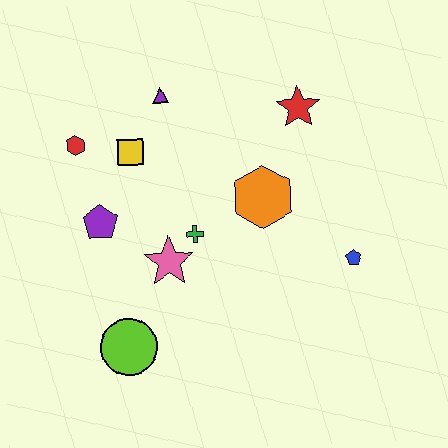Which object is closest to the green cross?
The pink star is closest to the green cross.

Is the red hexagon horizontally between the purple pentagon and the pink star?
No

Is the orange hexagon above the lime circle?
Yes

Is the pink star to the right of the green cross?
No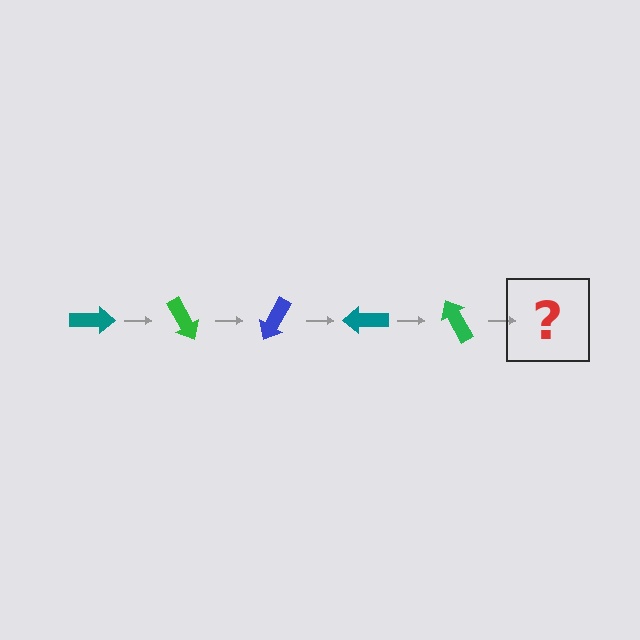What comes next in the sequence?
The next element should be a blue arrow, rotated 300 degrees from the start.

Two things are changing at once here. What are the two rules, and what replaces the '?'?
The two rules are that it rotates 60 degrees each step and the color cycles through teal, green, and blue. The '?' should be a blue arrow, rotated 300 degrees from the start.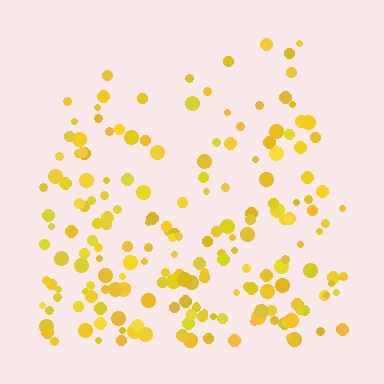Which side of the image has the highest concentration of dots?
The bottom.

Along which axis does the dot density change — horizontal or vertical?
Vertical.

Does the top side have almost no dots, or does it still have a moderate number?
Still a moderate number, just noticeably fewer than the bottom.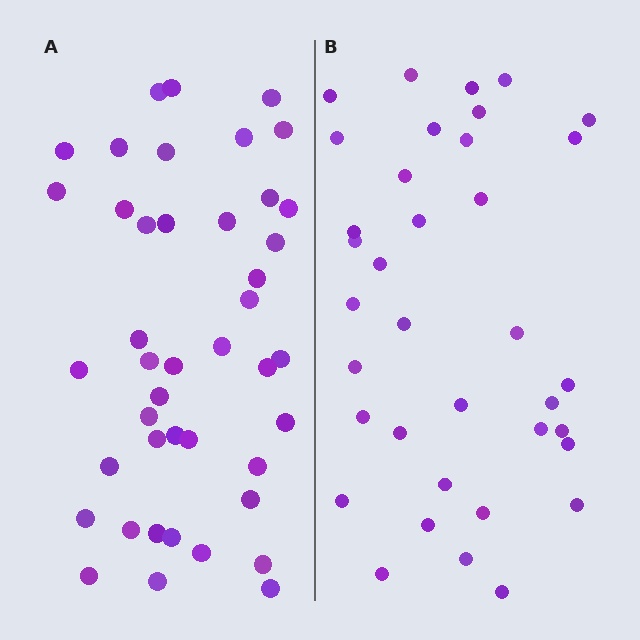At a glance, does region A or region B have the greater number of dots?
Region A (the left region) has more dots.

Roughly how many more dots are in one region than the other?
Region A has roughly 8 or so more dots than region B.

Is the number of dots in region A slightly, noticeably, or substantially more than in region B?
Region A has only slightly more — the two regions are fairly close. The ratio is roughly 1.2 to 1.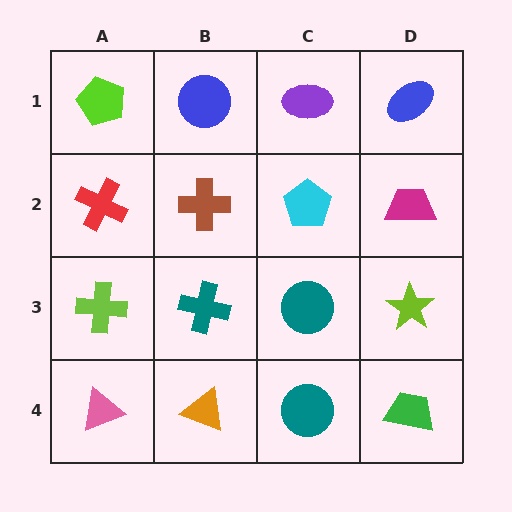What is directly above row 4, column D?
A lime star.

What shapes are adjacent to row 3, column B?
A brown cross (row 2, column B), an orange triangle (row 4, column B), a lime cross (row 3, column A), a teal circle (row 3, column C).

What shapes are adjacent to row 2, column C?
A purple ellipse (row 1, column C), a teal circle (row 3, column C), a brown cross (row 2, column B), a magenta trapezoid (row 2, column D).